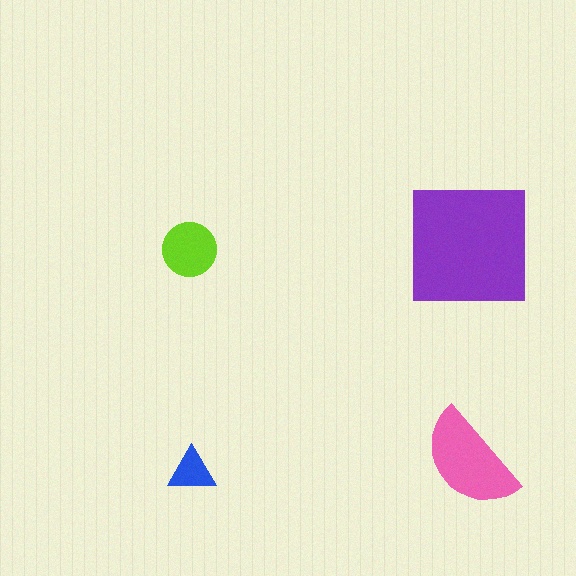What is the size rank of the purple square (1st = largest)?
1st.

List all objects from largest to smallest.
The purple square, the pink semicircle, the lime circle, the blue triangle.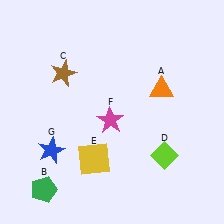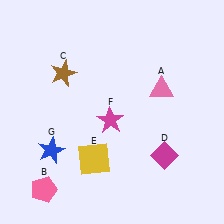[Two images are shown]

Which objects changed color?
A changed from orange to pink. B changed from green to pink. D changed from lime to magenta.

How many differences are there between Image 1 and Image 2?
There are 3 differences between the two images.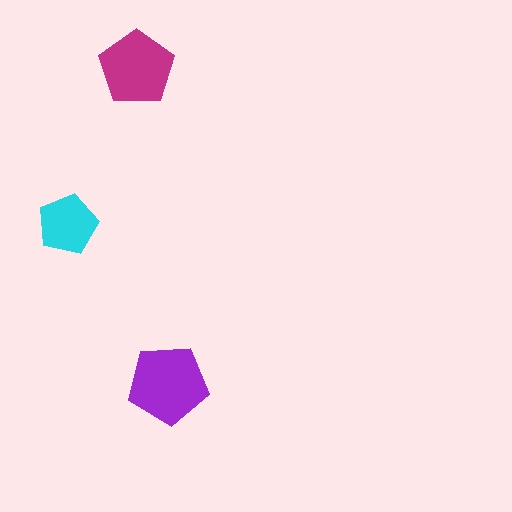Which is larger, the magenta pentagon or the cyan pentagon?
The magenta one.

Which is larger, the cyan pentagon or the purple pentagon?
The purple one.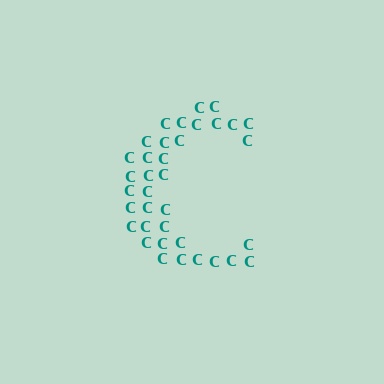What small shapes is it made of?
It is made of small letter C's.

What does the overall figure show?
The overall figure shows the letter C.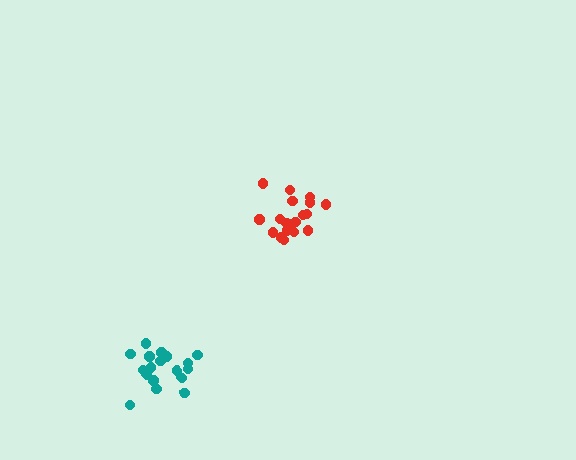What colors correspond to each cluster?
The clusters are colored: teal, red.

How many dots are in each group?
Group 1: 20 dots, Group 2: 19 dots (39 total).